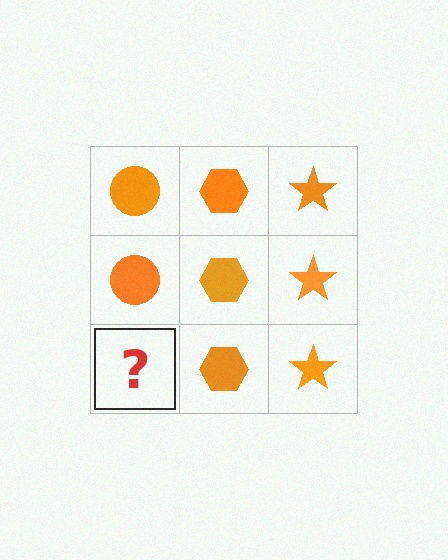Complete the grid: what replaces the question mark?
The question mark should be replaced with an orange circle.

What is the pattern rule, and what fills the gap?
The rule is that each column has a consistent shape. The gap should be filled with an orange circle.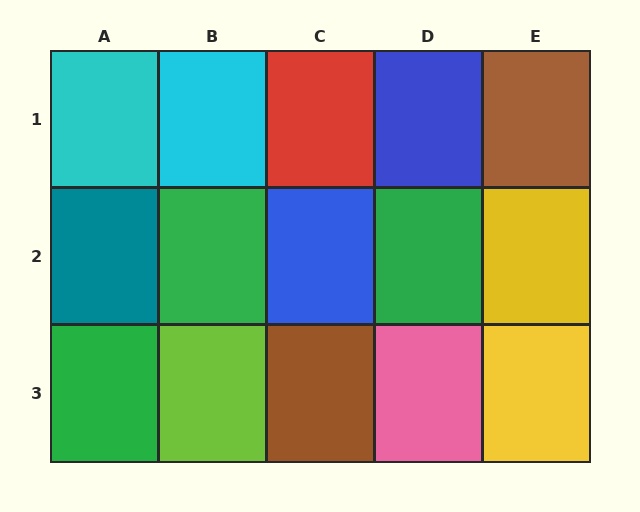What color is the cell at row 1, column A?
Cyan.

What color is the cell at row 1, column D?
Blue.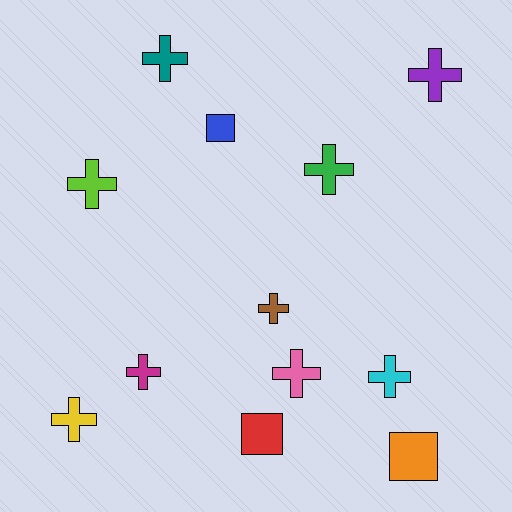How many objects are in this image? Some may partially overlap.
There are 12 objects.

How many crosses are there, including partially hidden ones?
There are 9 crosses.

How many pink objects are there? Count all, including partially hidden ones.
There is 1 pink object.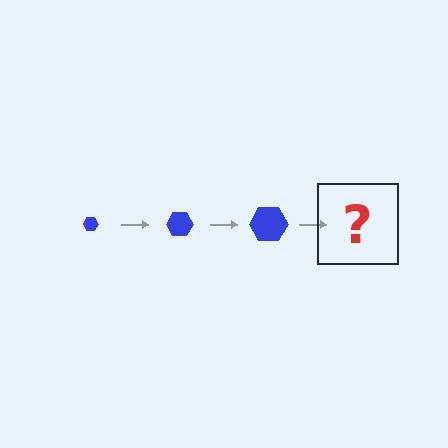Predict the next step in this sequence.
The next step is a blue hexagon, larger than the previous one.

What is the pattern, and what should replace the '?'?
The pattern is that the hexagon gets progressively larger each step. The '?' should be a blue hexagon, larger than the previous one.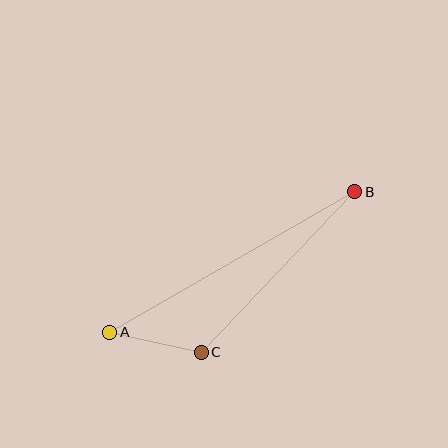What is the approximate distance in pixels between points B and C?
The distance between B and C is approximately 222 pixels.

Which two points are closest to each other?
Points A and C are closest to each other.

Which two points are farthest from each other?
Points A and B are farthest from each other.